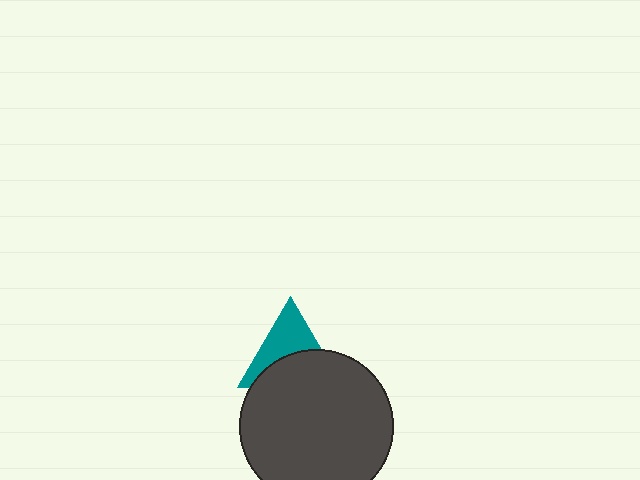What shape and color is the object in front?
The object in front is a dark gray circle.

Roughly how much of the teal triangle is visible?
About half of it is visible (roughly 50%).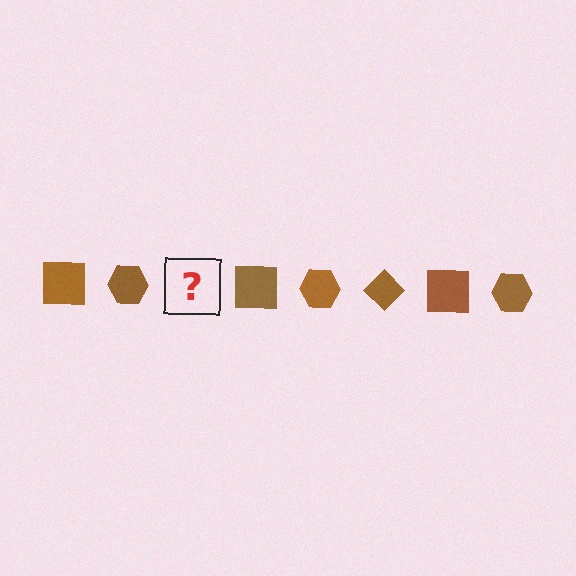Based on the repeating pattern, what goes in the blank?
The blank should be a brown diamond.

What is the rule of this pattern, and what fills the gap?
The rule is that the pattern cycles through square, hexagon, diamond shapes in brown. The gap should be filled with a brown diamond.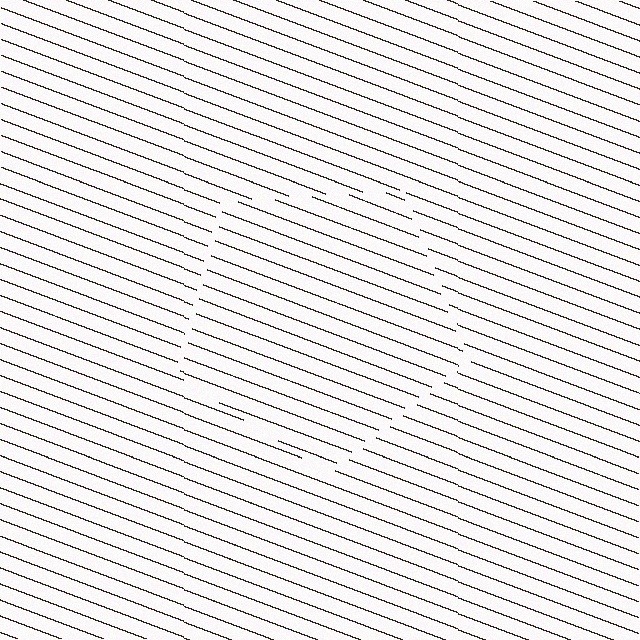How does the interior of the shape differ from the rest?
The interior of the shape contains the same grating, shifted by half a period — the contour is defined by the phase discontinuity where line-ends from the inner and outer gratings abut.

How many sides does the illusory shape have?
5 sides — the line-ends trace a pentagon.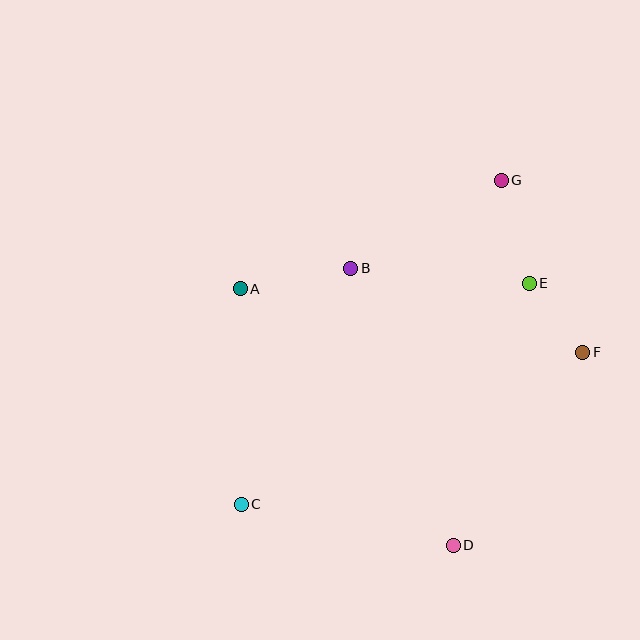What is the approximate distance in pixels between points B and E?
The distance between B and E is approximately 179 pixels.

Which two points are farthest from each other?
Points C and G are farthest from each other.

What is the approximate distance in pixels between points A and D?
The distance between A and D is approximately 333 pixels.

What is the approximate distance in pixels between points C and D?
The distance between C and D is approximately 216 pixels.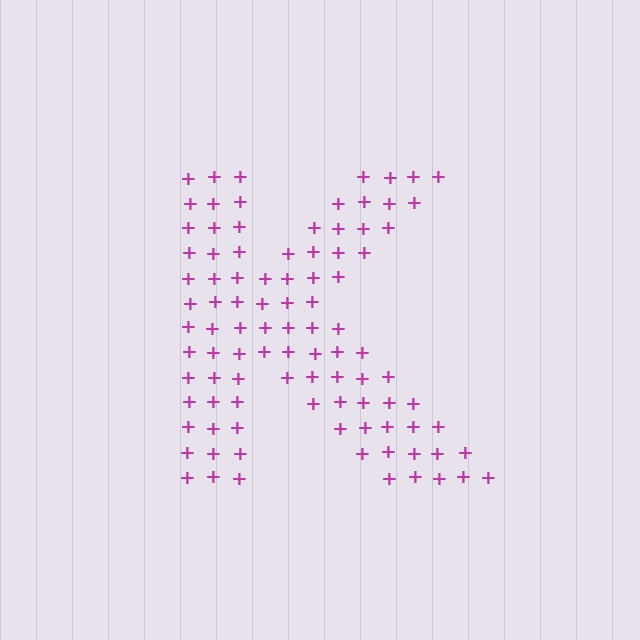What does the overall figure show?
The overall figure shows the letter K.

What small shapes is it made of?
It is made of small plus signs.